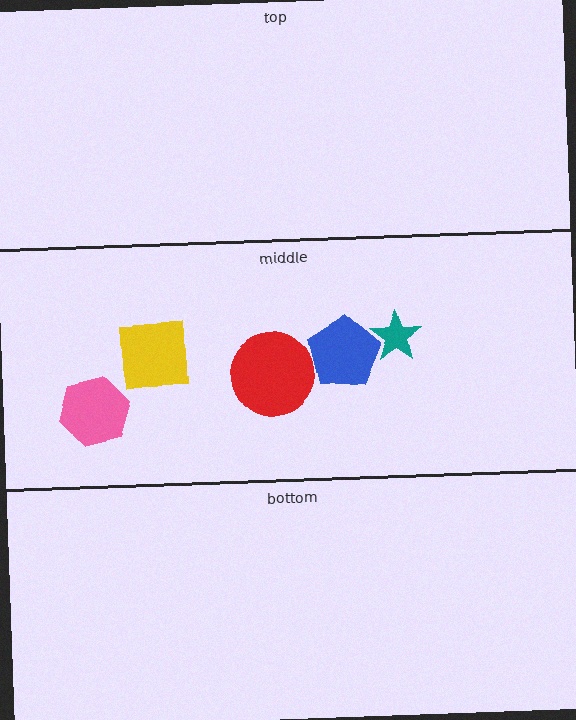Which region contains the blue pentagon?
The middle region.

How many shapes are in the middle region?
5.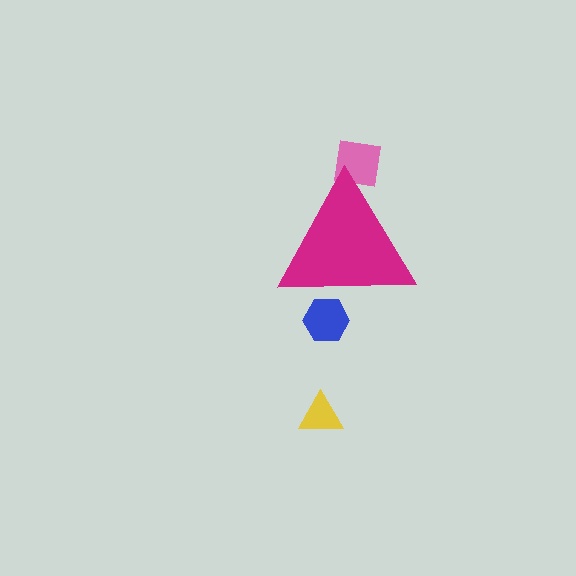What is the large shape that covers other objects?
A magenta triangle.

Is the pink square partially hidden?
Yes, the pink square is partially hidden behind the magenta triangle.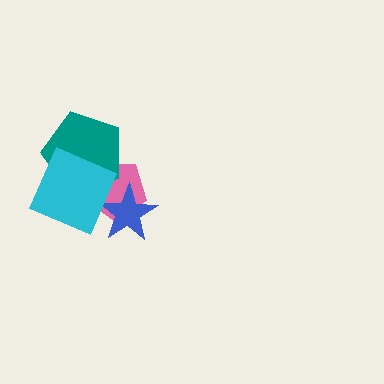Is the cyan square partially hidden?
No, no other shape covers it.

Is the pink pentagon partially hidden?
Yes, it is partially covered by another shape.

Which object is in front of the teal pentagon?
The cyan square is in front of the teal pentagon.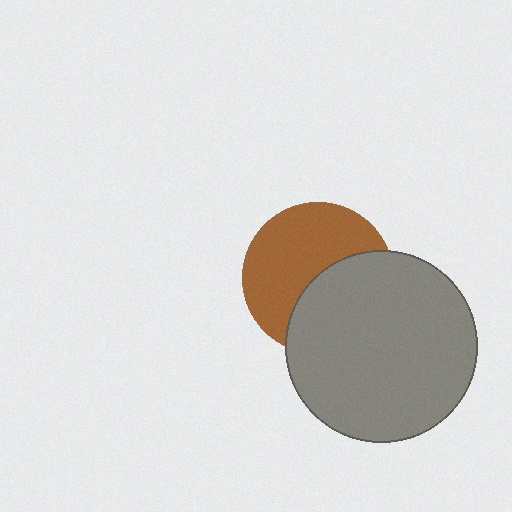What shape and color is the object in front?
The object in front is a gray circle.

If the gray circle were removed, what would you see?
You would see the complete brown circle.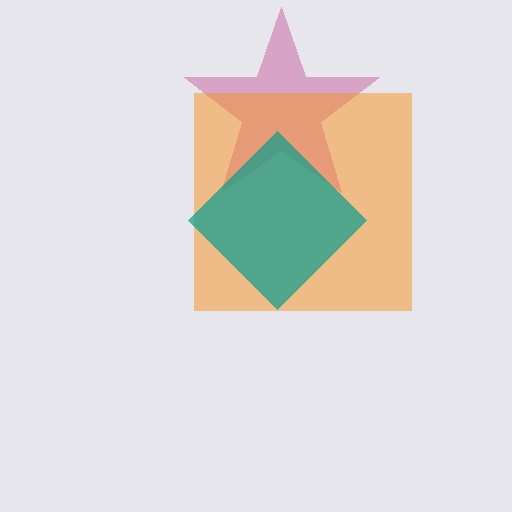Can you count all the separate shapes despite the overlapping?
Yes, there are 3 separate shapes.